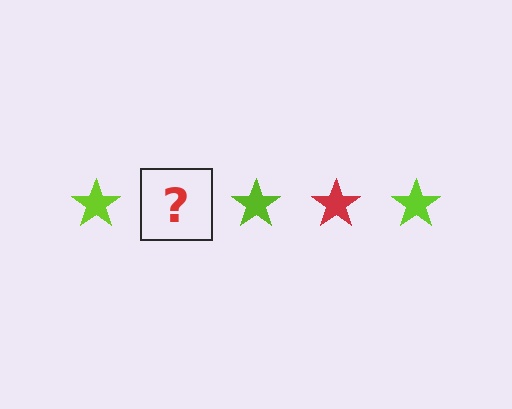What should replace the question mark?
The question mark should be replaced with a red star.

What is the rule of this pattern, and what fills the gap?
The rule is that the pattern cycles through lime, red stars. The gap should be filled with a red star.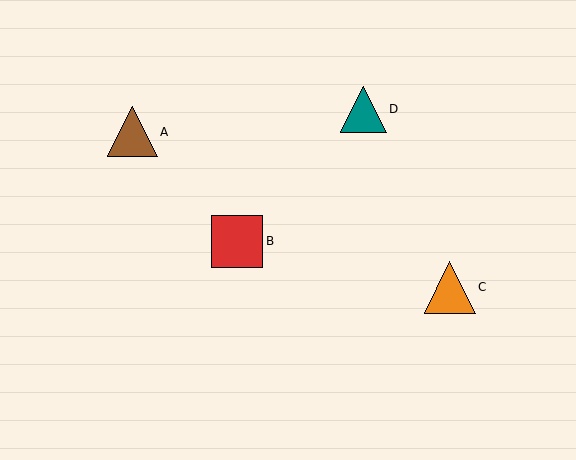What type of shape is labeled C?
Shape C is an orange triangle.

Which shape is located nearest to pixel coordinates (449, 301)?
The orange triangle (labeled C) at (450, 287) is nearest to that location.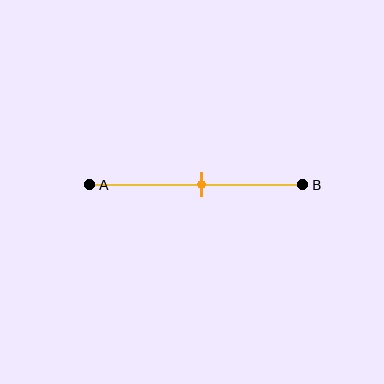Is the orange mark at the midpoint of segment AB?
Yes, the mark is approximately at the midpoint.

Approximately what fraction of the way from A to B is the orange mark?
The orange mark is approximately 55% of the way from A to B.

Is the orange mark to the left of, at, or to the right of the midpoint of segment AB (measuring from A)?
The orange mark is approximately at the midpoint of segment AB.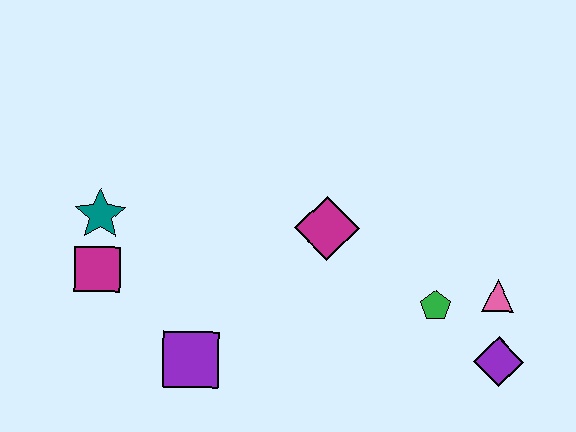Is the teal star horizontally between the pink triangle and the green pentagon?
No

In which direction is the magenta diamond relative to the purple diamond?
The magenta diamond is to the left of the purple diamond.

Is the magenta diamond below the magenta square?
No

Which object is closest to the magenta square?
The teal star is closest to the magenta square.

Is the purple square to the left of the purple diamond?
Yes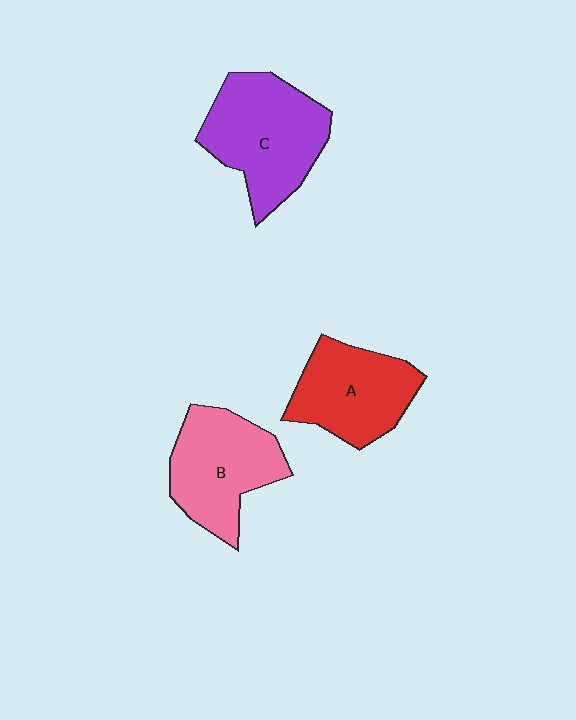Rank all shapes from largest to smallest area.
From largest to smallest: C (purple), B (pink), A (red).